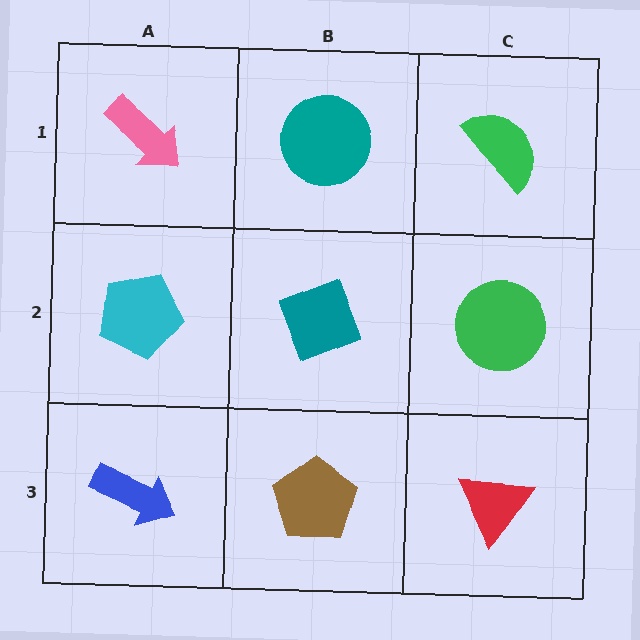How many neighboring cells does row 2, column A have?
3.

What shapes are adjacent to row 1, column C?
A green circle (row 2, column C), a teal circle (row 1, column B).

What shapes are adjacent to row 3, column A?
A cyan pentagon (row 2, column A), a brown pentagon (row 3, column B).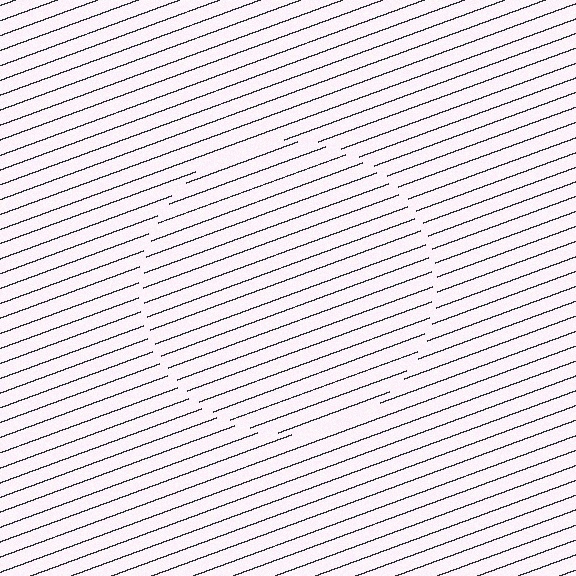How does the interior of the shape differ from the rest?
The interior of the shape contains the same grating, shifted by half a period — the contour is defined by the phase discontinuity where line-ends from the inner and outer gratings abut.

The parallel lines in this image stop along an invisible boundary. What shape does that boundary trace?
An illusory circle. The interior of the shape contains the same grating, shifted by half a period — the contour is defined by the phase discontinuity where line-ends from the inner and outer gratings abut.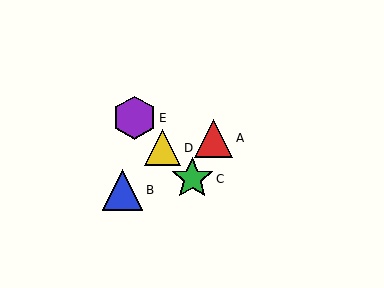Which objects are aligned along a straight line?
Objects C, D, E are aligned along a straight line.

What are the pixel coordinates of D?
Object D is at (163, 148).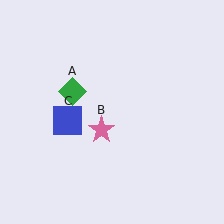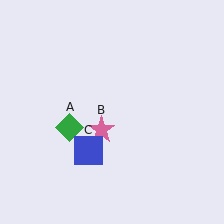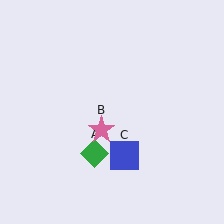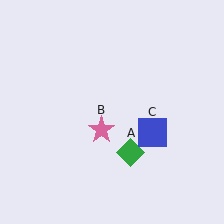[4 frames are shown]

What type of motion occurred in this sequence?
The green diamond (object A), blue square (object C) rotated counterclockwise around the center of the scene.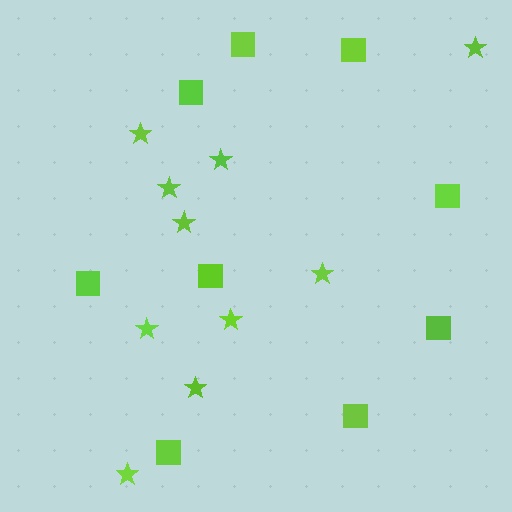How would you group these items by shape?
There are 2 groups: one group of squares (9) and one group of stars (10).